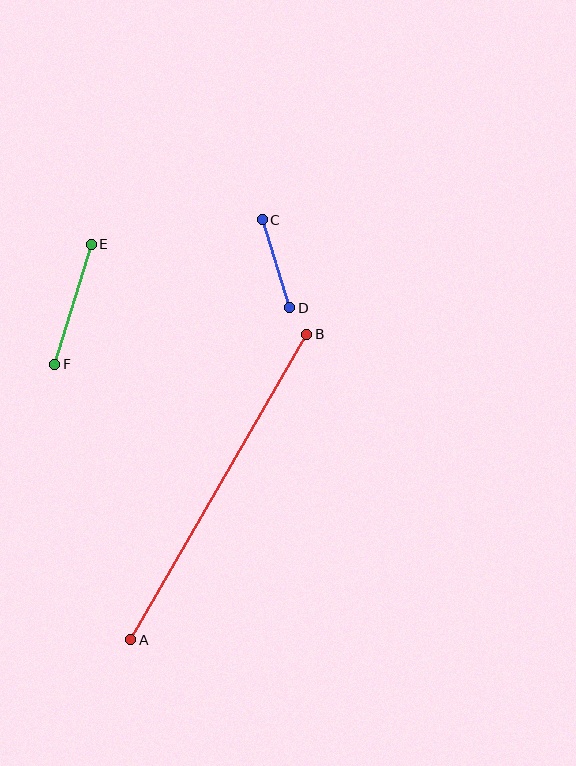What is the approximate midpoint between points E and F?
The midpoint is at approximately (73, 304) pixels.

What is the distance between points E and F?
The distance is approximately 125 pixels.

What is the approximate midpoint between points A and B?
The midpoint is at approximately (219, 487) pixels.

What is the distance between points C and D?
The distance is approximately 92 pixels.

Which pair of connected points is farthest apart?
Points A and B are farthest apart.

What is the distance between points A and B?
The distance is approximately 352 pixels.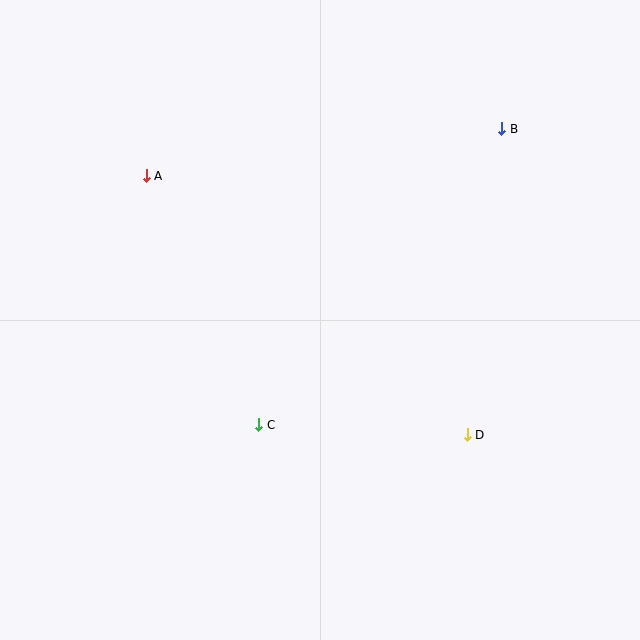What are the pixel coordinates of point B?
Point B is at (502, 129).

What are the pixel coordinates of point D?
Point D is at (467, 435).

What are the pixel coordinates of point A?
Point A is at (146, 176).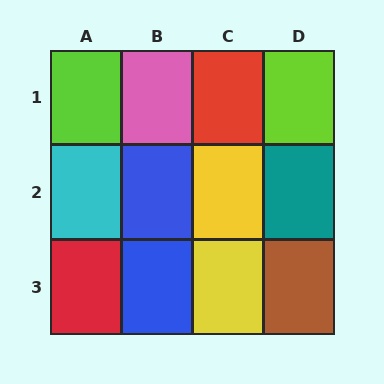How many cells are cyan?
1 cell is cyan.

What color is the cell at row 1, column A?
Lime.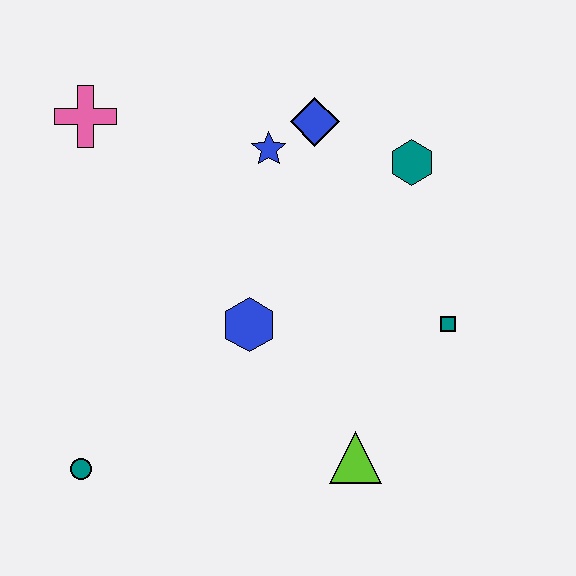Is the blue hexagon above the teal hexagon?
No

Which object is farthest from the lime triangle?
The pink cross is farthest from the lime triangle.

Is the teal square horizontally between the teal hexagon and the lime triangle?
No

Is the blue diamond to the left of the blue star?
No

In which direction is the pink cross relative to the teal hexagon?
The pink cross is to the left of the teal hexagon.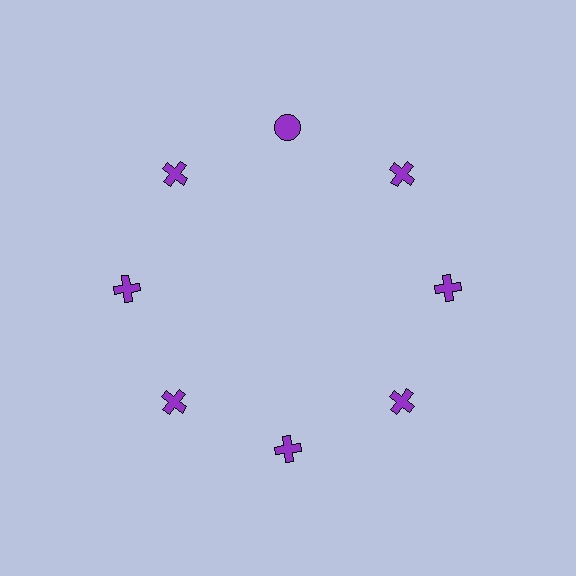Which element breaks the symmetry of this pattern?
The purple circle at roughly the 12 o'clock position breaks the symmetry. All other shapes are purple crosses.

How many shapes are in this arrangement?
There are 8 shapes arranged in a ring pattern.